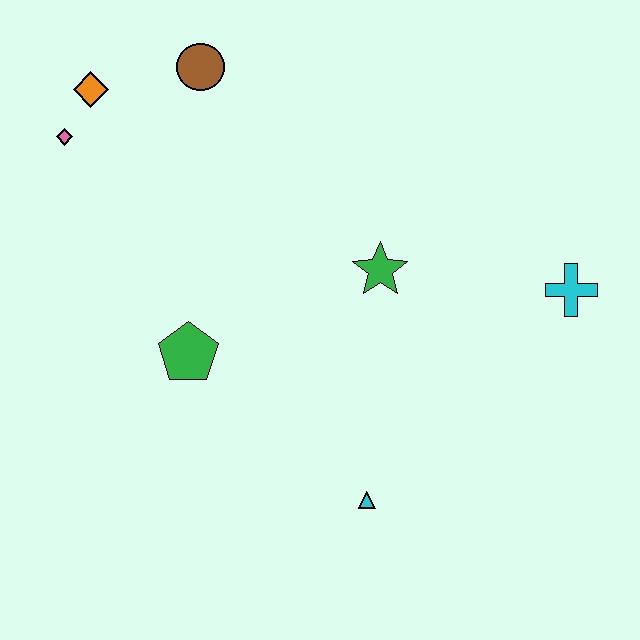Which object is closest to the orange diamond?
The pink diamond is closest to the orange diamond.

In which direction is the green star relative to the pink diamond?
The green star is to the right of the pink diamond.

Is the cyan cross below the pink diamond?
Yes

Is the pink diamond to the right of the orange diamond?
No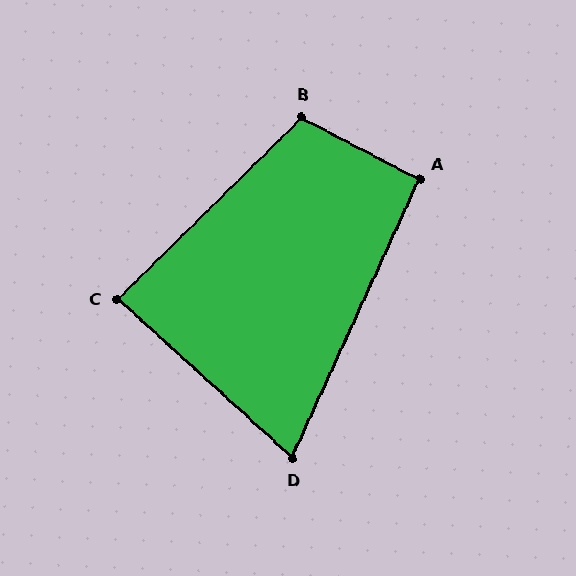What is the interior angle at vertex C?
Approximately 87 degrees (approximately right).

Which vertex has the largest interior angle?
B, at approximately 108 degrees.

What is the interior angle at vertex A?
Approximately 93 degrees (approximately right).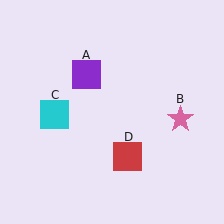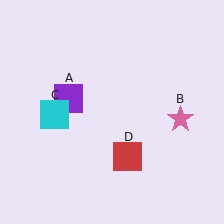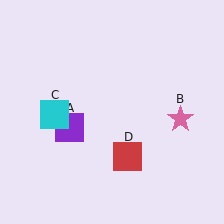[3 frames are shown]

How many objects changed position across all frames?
1 object changed position: purple square (object A).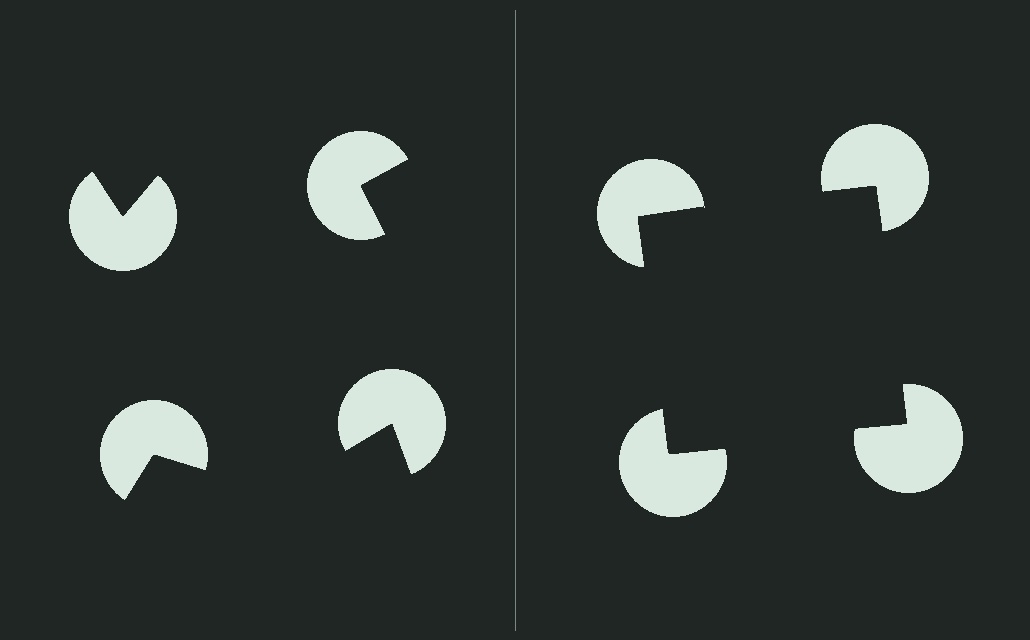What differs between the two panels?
The pac-man discs are positioned identically on both sides; only the wedge orientations differ. On the right they align to a square; on the left they are misaligned.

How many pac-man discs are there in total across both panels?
8 — 4 on each side.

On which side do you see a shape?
An illusory square appears on the right side. On the left side the wedge cuts are rotated, so no coherent shape forms.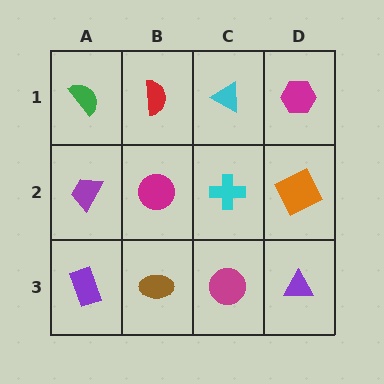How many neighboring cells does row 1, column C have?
3.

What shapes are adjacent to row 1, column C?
A cyan cross (row 2, column C), a red semicircle (row 1, column B), a magenta hexagon (row 1, column D).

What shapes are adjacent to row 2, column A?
A green semicircle (row 1, column A), a purple rectangle (row 3, column A), a magenta circle (row 2, column B).